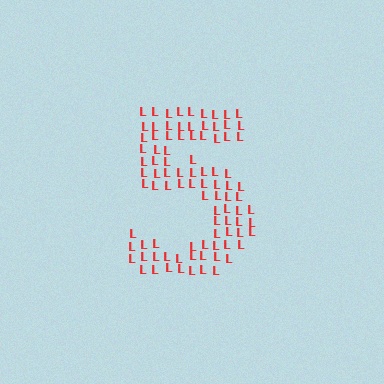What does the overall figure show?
The overall figure shows the digit 5.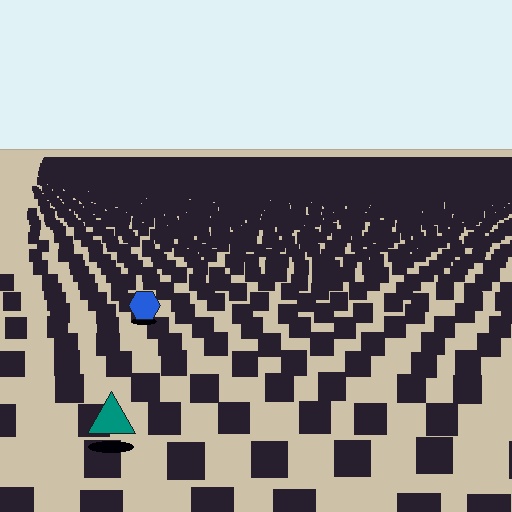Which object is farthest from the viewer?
The blue hexagon is farthest from the viewer. It appears smaller and the ground texture around it is denser.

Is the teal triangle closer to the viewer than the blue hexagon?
Yes. The teal triangle is closer — you can tell from the texture gradient: the ground texture is coarser near it.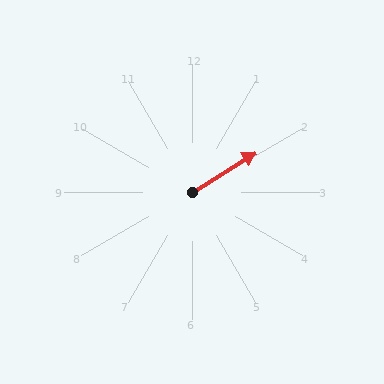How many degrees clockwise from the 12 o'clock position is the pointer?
Approximately 58 degrees.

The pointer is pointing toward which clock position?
Roughly 2 o'clock.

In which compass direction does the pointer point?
Northeast.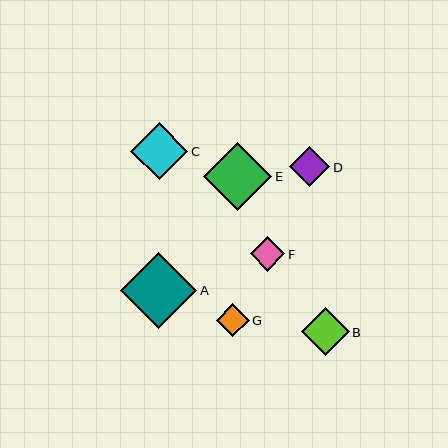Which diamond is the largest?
Diamond A is the largest with a size of approximately 76 pixels.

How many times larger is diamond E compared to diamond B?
Diamond E is approximately 1.4 times the size of diamond B.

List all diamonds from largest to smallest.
From largest to smallest: A, E, C, B, D, F, G.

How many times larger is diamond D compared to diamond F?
Diamond D is approximately 1.2 times the size of diamond F.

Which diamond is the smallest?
Diamond G is the smallest with a size of approximately 32 pixels.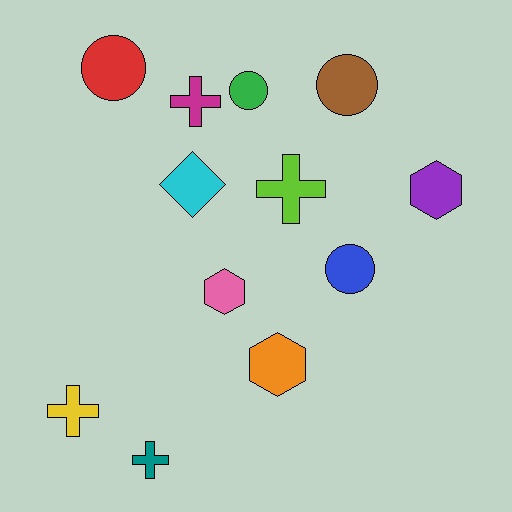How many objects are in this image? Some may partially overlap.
There are 12 objects.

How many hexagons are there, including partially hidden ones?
There are 3 hexagons.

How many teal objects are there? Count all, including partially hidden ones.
There is 1 teal object.